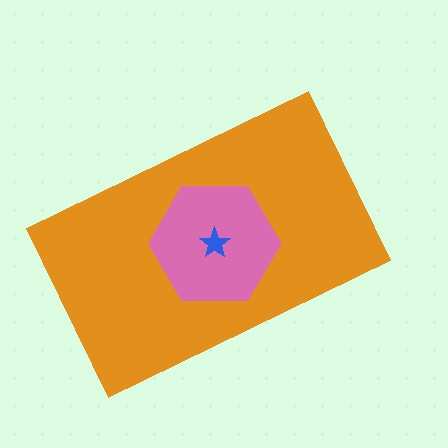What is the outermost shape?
The orange rectangle.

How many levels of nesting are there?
3.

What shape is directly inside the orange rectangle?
The pink hexagon.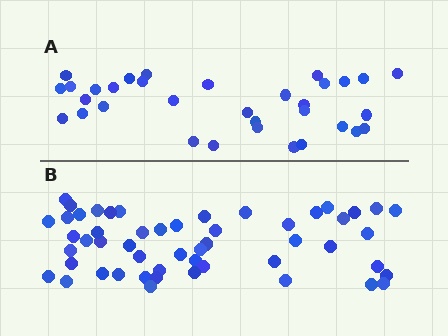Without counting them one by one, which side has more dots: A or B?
Region B (the bottom region) has more dots.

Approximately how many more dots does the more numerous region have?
Region B has approximately 20 more dots than region A.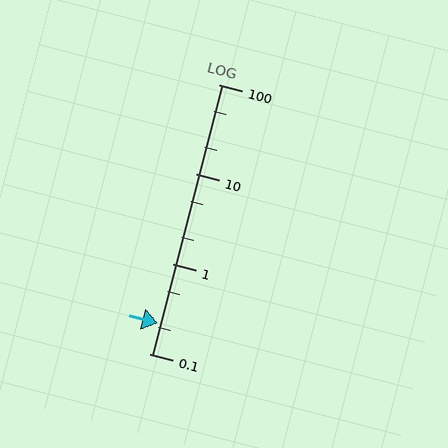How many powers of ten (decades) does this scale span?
The scale spans 3 decades, from 0.1 to 100.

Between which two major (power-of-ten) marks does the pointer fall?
The pointer is between 0.1 and 1.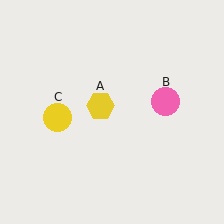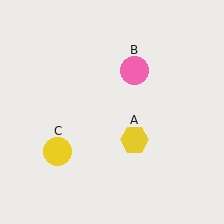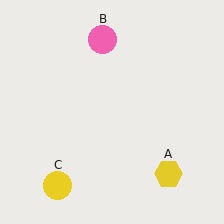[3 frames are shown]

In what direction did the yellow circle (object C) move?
The yellow circle (object C) moved down.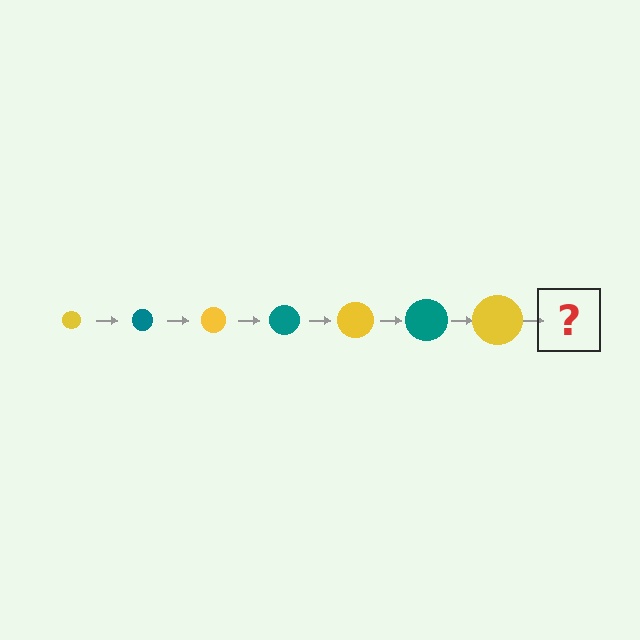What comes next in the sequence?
The next element should be a teal circle, larger than the previous one.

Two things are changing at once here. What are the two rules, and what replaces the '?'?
The two rules are that the circle grows larger each step and the color cycles through yellow and teal. The '?' should be a teal circle, larger than the previous one.